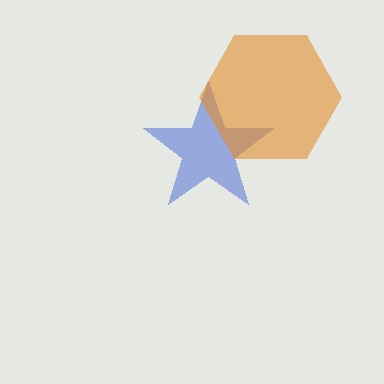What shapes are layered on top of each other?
The layered shapes are: a blue star, an orange hexagon.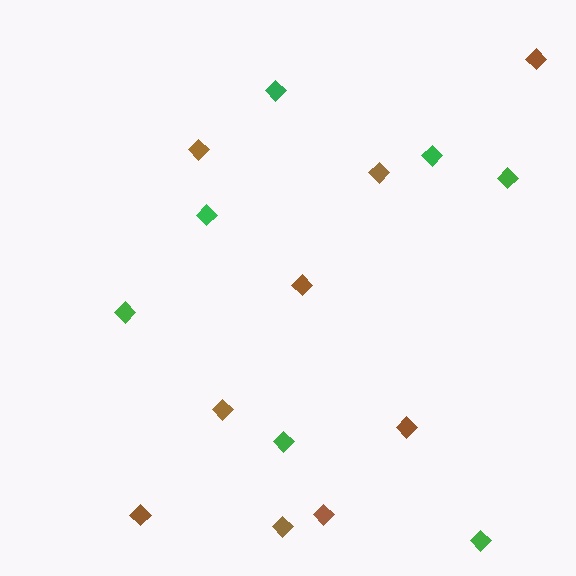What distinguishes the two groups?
There are 2 groups: one group of green diamonds (7) and one group of brown diamonds (9).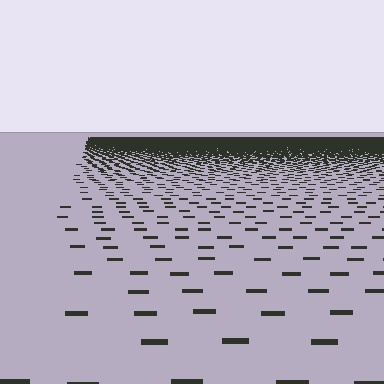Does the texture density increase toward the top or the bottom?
Density increases toward the top.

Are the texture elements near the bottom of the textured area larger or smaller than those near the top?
Larger. Near the bottom, elements are closer to the viewer and appear at a bigger on-screen size.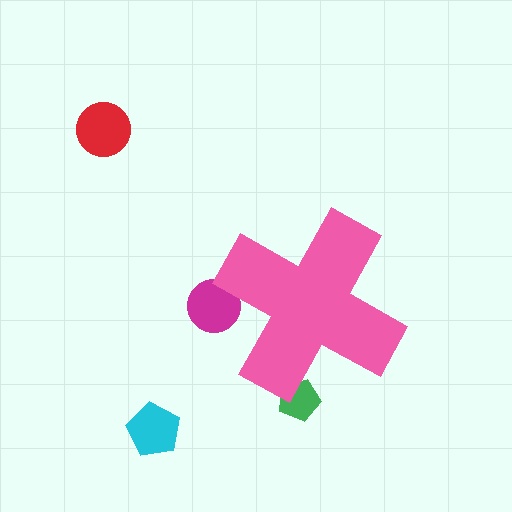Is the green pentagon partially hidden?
Yes, the green pentagon is partially hidden behind the pink cross.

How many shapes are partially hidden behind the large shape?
2 shapes are partially hidden.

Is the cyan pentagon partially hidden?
No, the cyan pentagon is fully visible.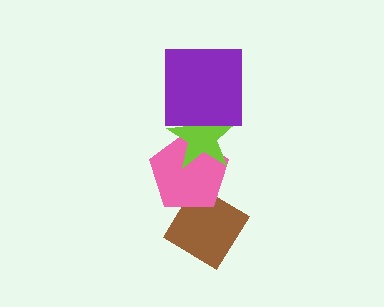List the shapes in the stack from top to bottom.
From top to bottom: the purple square, the lime star, the pink pentagon, the brown diamond.